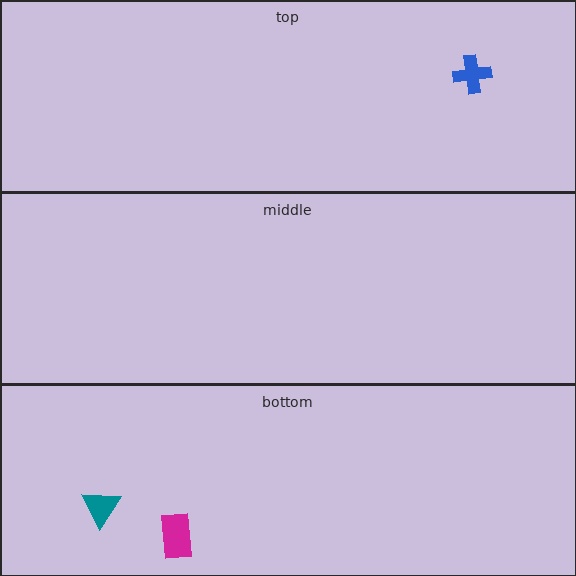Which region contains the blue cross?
The top region.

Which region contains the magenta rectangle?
The bottom region.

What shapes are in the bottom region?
The magenta rectangle, the teal triangle.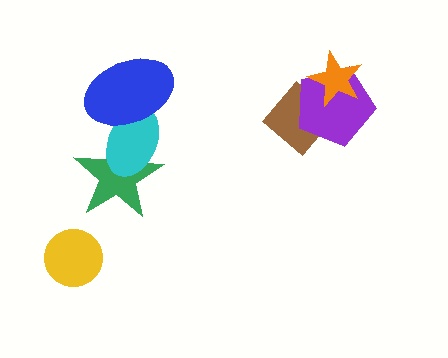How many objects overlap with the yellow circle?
0 objects overlap with the yellow circle.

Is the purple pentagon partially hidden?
Yes, it is partially covered by another shape.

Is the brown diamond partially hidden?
Yes, it is partially covered by another shape.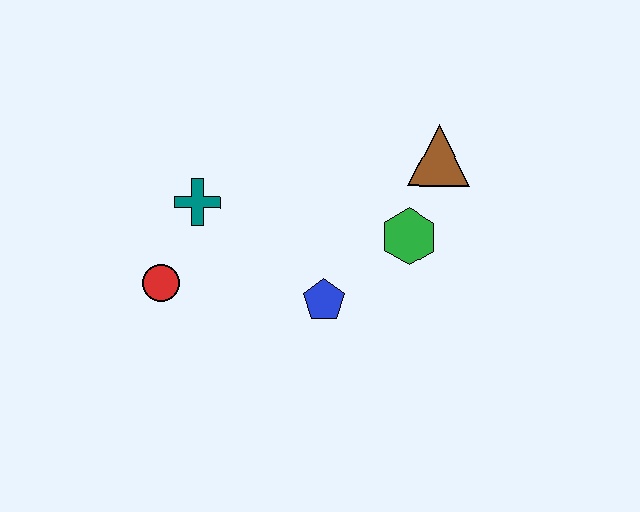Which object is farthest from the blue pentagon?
The brown triangle is farthest from the blue pentagon.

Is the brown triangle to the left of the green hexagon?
No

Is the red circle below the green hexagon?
Yes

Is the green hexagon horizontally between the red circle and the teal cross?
No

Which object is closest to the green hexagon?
The brown triangle is closest to the green hexagon.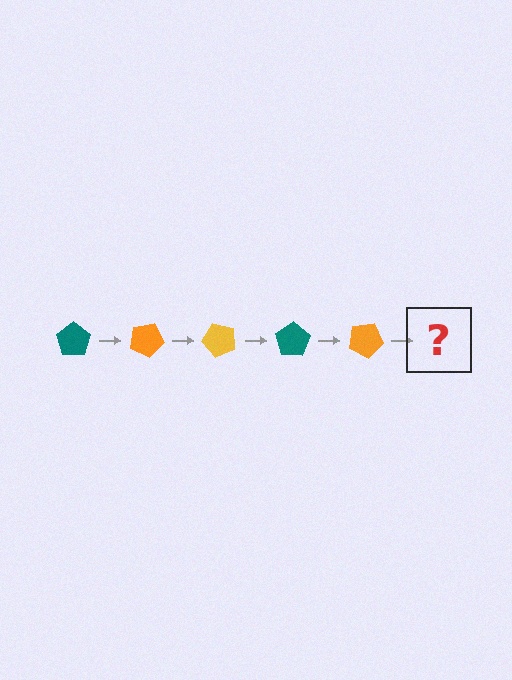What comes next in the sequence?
The next element should be a yellow pentagon, rotated 125 degrees from the start.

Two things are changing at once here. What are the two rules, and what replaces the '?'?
The two rules are that it rotates 25 degrees each step and the color cycles through teal, orange, and yellow. The '?' should be a yellow pentagon, rotated 125 degrees from the start.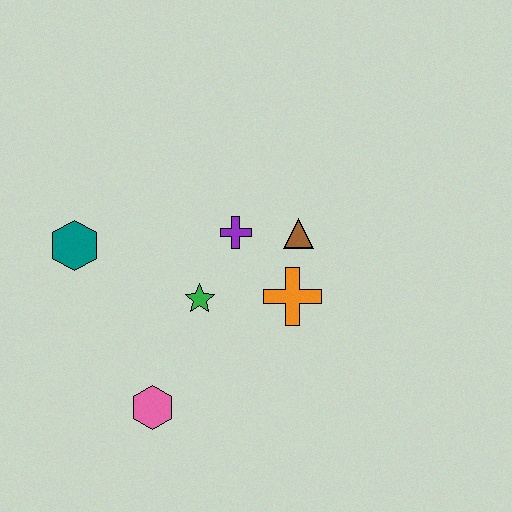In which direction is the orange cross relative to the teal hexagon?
The orange cross is to the right of the teal hexagon.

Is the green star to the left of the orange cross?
Yes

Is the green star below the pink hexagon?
No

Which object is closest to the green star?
The purple cross is closest to the green star.